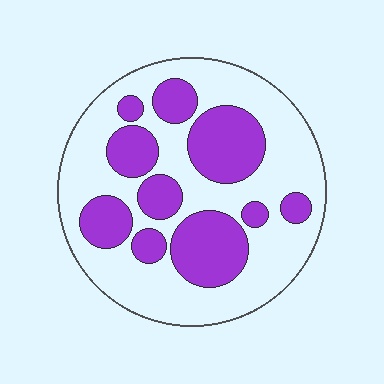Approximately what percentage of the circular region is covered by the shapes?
Approximately 35%.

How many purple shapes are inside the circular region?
10.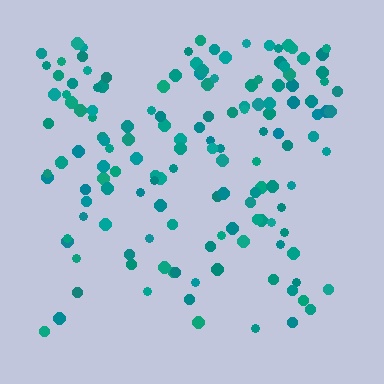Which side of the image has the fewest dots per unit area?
The bottom.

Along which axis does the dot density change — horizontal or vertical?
Vertical.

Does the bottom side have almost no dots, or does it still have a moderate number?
Still a moderate number, just noticeably fewer than the top.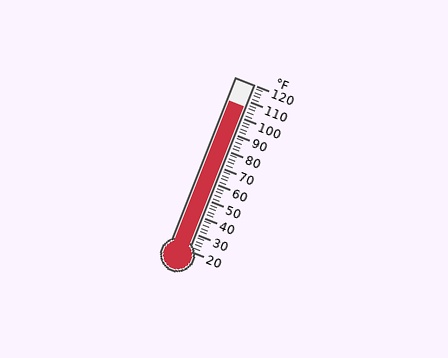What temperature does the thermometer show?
The thermometer shows approximately 106°F.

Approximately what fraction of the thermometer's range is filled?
The thermometer is filled to approximately 85% of its range.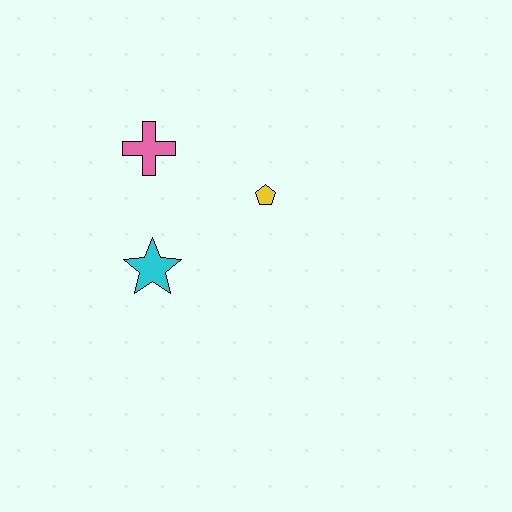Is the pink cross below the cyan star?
No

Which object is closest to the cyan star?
The pink cross is closest to the cyan star.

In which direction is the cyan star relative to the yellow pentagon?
The cyan star is to the left of the yellow pentagon.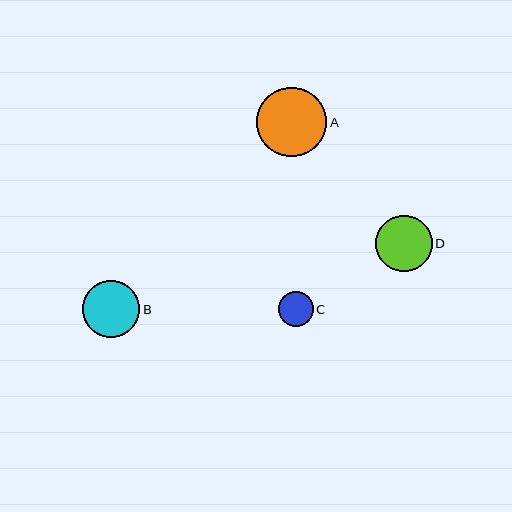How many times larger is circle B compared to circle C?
Circle B is approximately 1.7 times the size of circle C.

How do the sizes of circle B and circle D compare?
Circle B and circle D are approximately the same size.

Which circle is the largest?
Circle A is the largest with a size of approximately 70 pixels.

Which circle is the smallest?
Circle C is the smallest with a size of approximately 34 pixels.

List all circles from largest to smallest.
From largest to smallest: A, B, D, C.